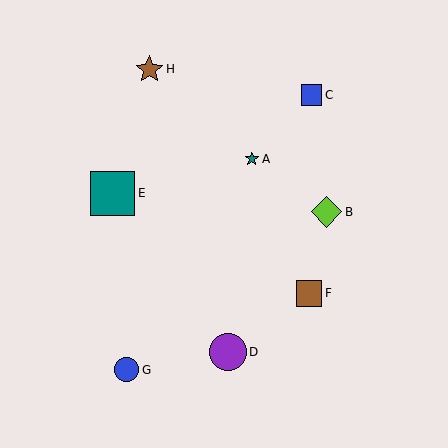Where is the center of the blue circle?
The center of the blue circle is at (127, 370).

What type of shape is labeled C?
Shape C is a blue square.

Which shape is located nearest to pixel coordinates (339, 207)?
The lime diamond (labeled B) at (326, 212) is nearest to that location.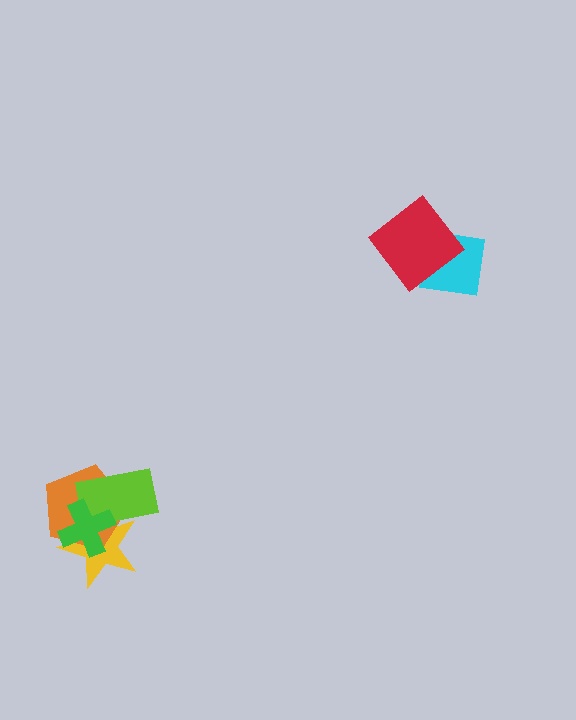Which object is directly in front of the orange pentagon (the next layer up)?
The lime rectangle is directly in front of the orange pentagon.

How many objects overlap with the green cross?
3 objects overlap with the green cross.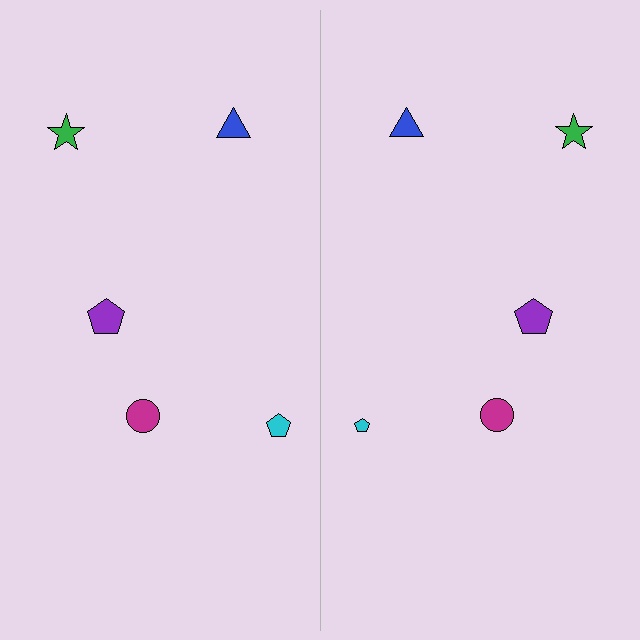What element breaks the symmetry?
The cyan pentagon on the right side has a different size than its mirror counterpart.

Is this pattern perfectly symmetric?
No, the pattern is not perfectly symmetric. The cyan pentagon on the right side has a different size than its mirror counterpart.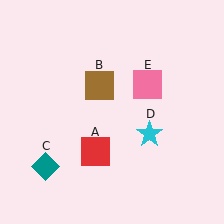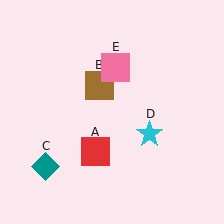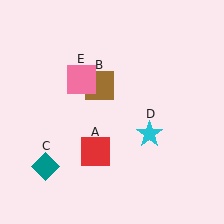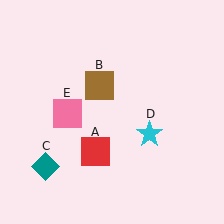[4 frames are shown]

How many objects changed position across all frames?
1 object changed position: pink square (object E).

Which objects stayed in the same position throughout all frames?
Red square (object A) and brown square (object B) and teal diamond (object C) and cyan star (object D) remained stationary.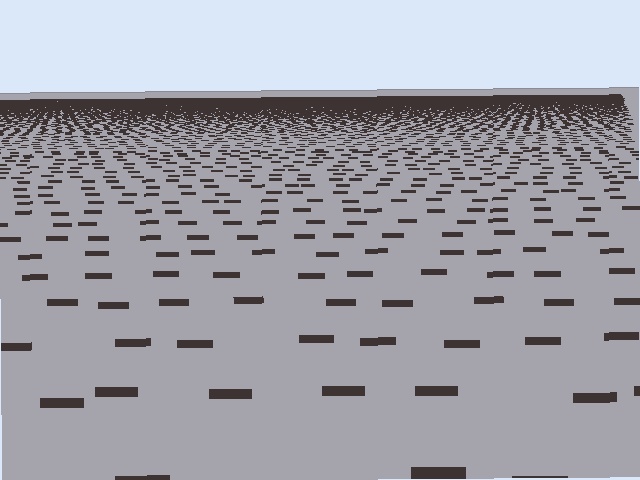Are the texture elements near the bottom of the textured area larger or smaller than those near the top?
Larger. Near the bottom, elements are closer to the viewer and appear at a bigger on-screen size.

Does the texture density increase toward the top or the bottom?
Density increases toward the top.